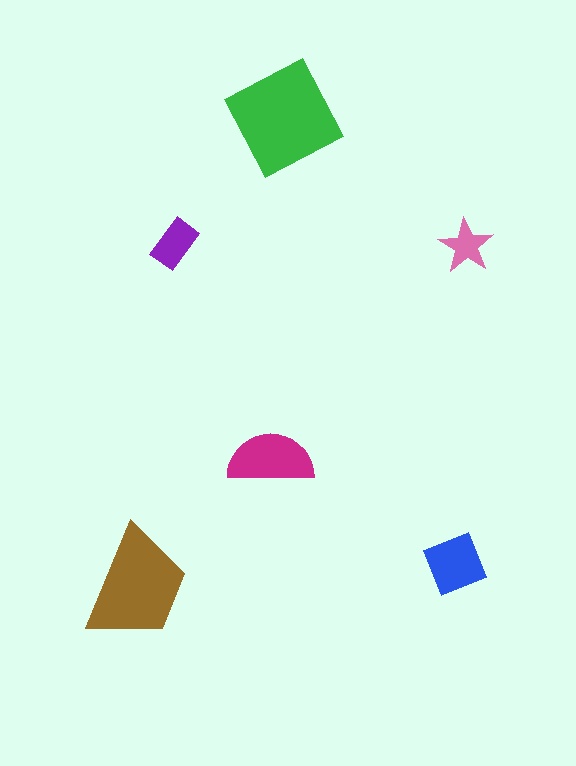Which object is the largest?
The green square.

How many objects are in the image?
There are 6 objects in the image.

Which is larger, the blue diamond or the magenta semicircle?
The magenta semicircle.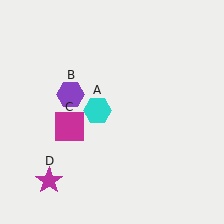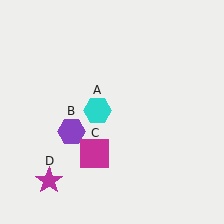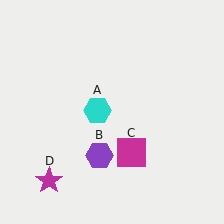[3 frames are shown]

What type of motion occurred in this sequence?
The purple hexagon (object B), magenta square (object C) rotated counterclockwise around the center of the scene.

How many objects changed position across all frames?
2 objects changed position: purple hexagon (object B), magenta square (object C).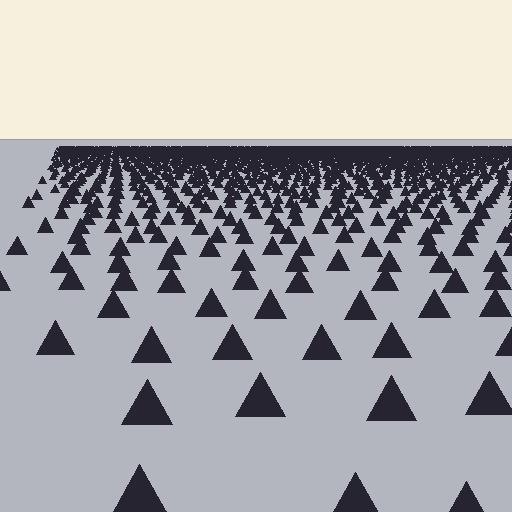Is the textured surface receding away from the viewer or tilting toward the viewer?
The surface is receding away from the viewer. Texture elements get smaller and denser toward the top.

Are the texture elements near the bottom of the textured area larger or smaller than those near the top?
Larger. Near the bottom, elements are closer to the viewer and appear at a bigger on-screen size.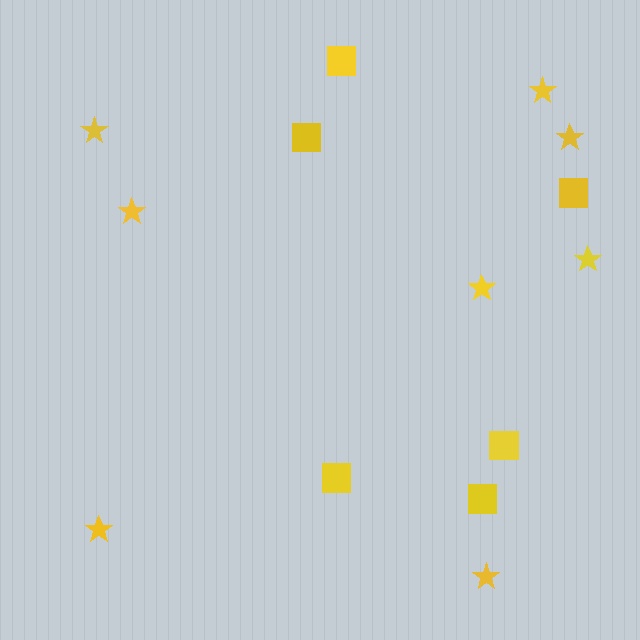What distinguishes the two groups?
There are 2 groups: one group of stars (8) and one group of squares (6).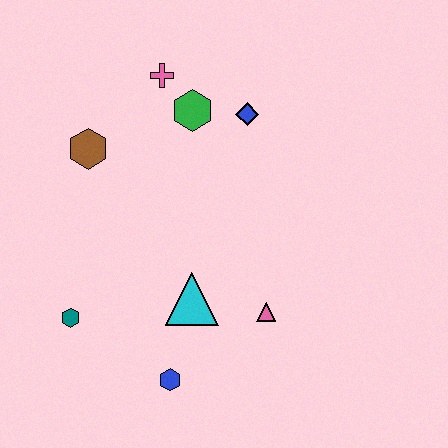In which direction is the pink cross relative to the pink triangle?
The pink cross is above the pink triangle.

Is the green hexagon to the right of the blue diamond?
No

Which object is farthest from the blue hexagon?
The pink cross is farthest from the blue hexagon.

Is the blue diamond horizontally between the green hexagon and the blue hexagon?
No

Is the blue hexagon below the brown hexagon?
Yes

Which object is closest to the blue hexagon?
The cyan triangle is closest to the blue hexagon.